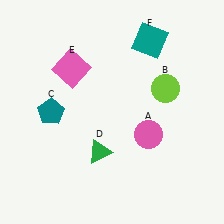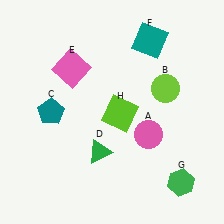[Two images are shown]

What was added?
A green hexagon (G), a lime square (H) were added in Image 2.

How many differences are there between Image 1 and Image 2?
There are 2 differences between the two images.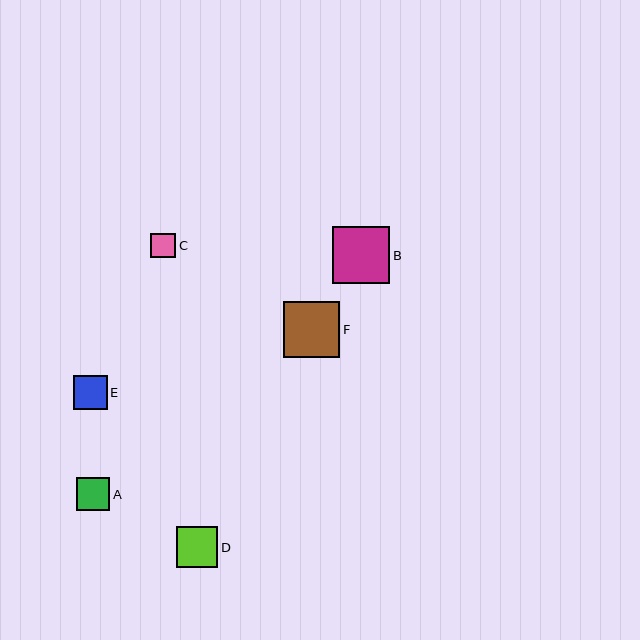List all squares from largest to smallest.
From largest to smallest: B, F, D, E, A, C.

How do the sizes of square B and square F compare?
Square B and square F are approximately the same size.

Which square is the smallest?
Square C is the smallest with a size of approximately 25 pixels.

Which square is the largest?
Square B is the largest with a size of approximately 57 pixels.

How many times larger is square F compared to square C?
Square F is approximately 2.3 times the size of square C.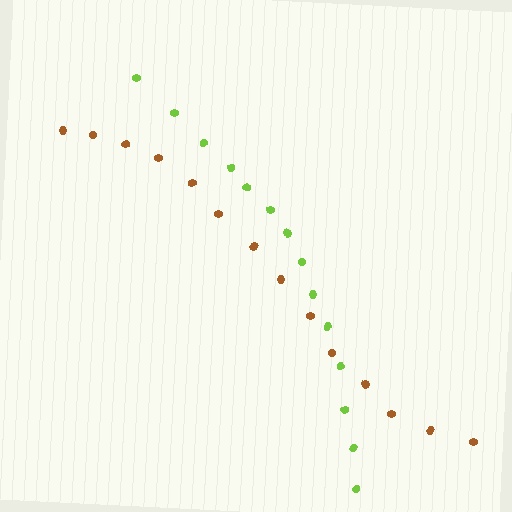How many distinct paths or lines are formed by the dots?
There are 2 distinct paths.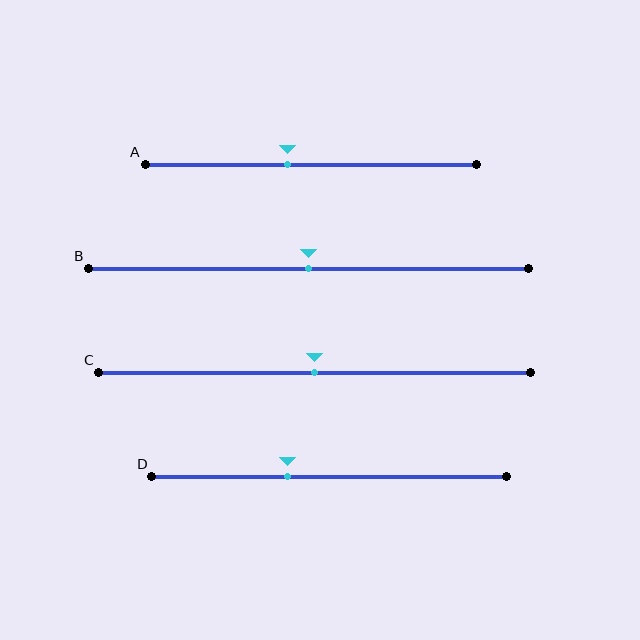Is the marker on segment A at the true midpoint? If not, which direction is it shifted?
No, the marker on segment A is shifted to the left by about 7% of the segment length.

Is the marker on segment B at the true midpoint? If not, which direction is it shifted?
Yes, the marker on segment B is at the true midpoint.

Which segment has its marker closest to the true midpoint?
Segment B has its marker closest to the true midpoint.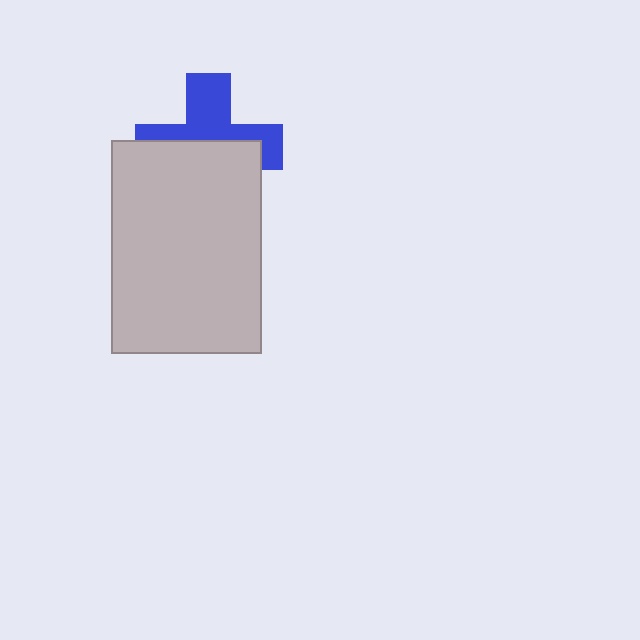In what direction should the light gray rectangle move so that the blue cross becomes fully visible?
The light gray rectangle should move down. That is the shortest direction to clear the overlap and leave the blue cross fully visible.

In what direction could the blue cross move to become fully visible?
The blue cross could move up. That would shift it out from behind the light gray rectangle entirely.